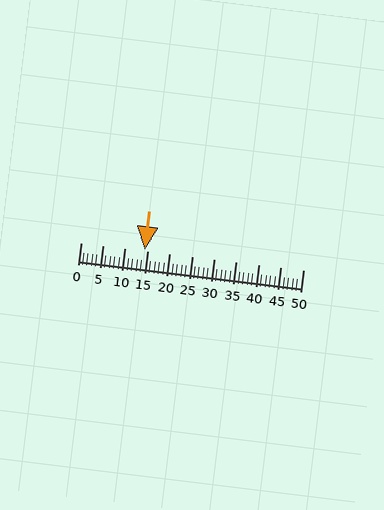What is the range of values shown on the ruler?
The ruler shows values from 0 to 50.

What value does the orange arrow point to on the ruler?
The orange arrow points to approximately 14.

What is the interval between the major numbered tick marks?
The major tick marks are spaced 5 units apart.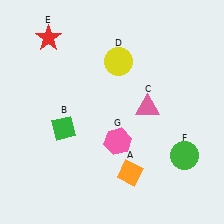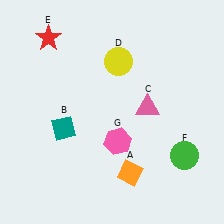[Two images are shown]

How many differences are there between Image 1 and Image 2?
There is 1 difference between the two images.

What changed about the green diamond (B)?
In Image 1, B is green. In Image 2, it changed to teal.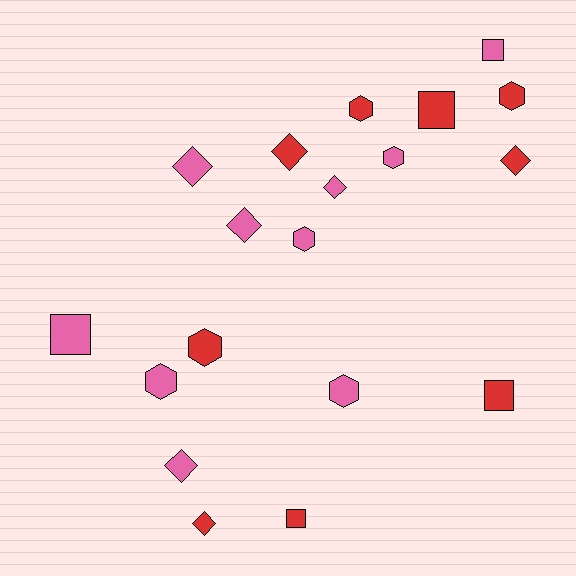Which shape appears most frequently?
Diamond, with 7 objects.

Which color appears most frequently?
Pink, with 10 objects.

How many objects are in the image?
There are 19 objects.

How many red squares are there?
There are 3 red squares.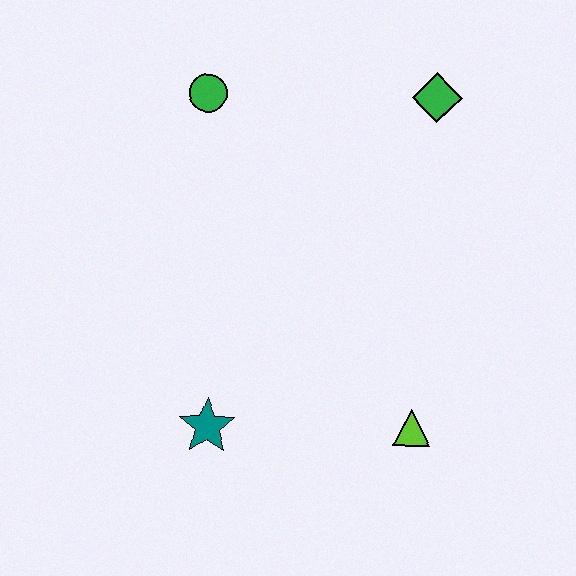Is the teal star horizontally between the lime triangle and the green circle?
Yes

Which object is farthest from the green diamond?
The teal star is farthest from the green diamond.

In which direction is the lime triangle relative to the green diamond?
The lime triangle is below the green diamond.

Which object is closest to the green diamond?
The green circle is closest to the green diamond.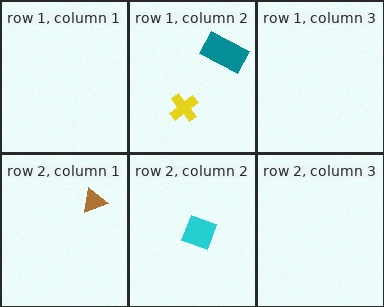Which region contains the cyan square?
The row 2, column 2 region.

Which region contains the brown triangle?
The row 2, column 1 region.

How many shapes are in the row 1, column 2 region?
2.